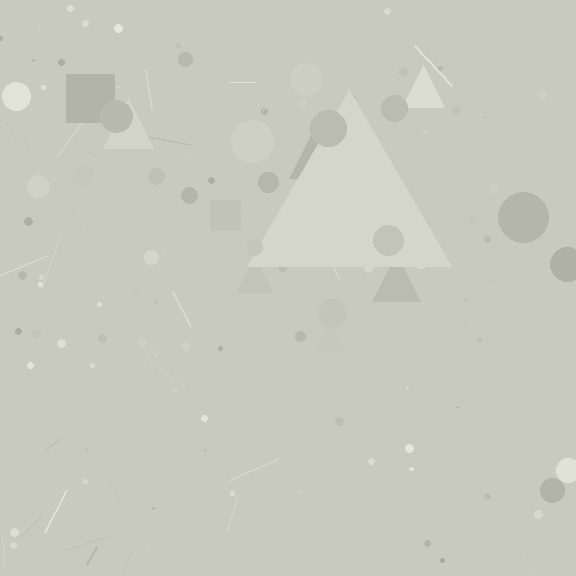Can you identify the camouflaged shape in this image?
The camouflaged shape is a triangle.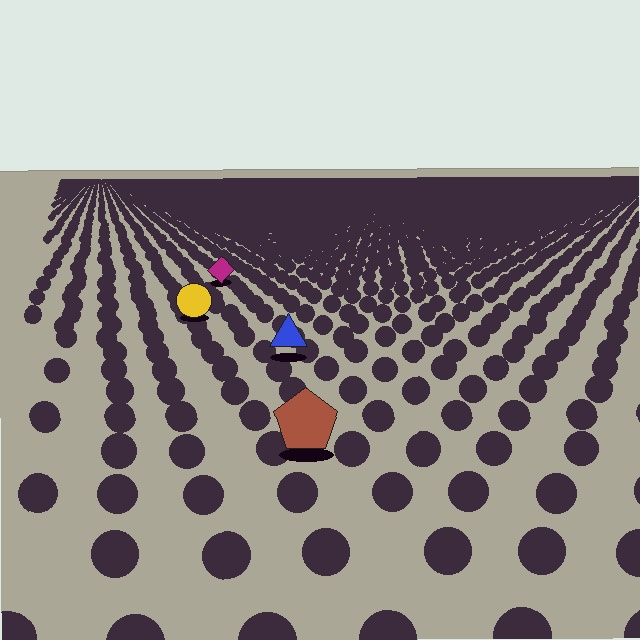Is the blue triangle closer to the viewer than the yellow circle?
Yes. The blue triangle is closer — you can tell from the texture gradient: the ground texture is coarser near it.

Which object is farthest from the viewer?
The magenta diamond is farthest from the viewer. It appears smaller and the ground texture around it is denser.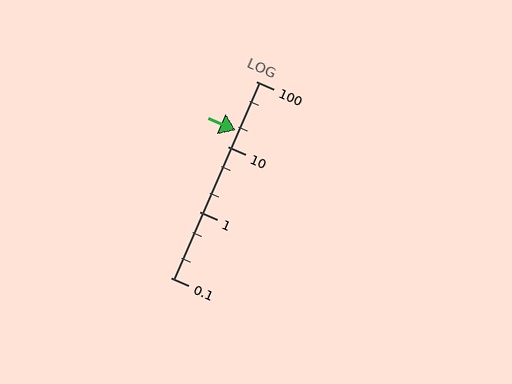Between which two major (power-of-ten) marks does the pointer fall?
The pointer is between 10 and 100.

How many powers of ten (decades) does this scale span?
The scale spans 3 decades, from 0.1 to 100.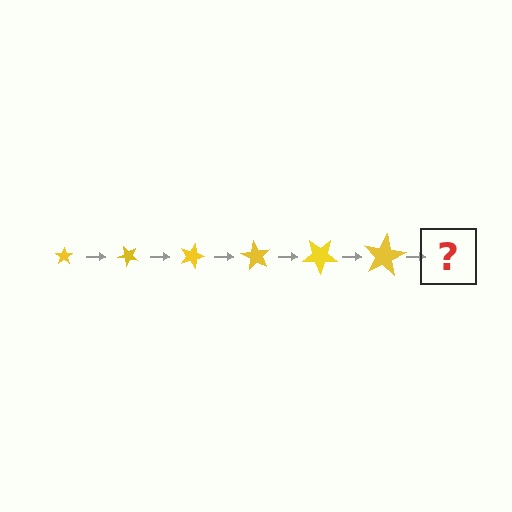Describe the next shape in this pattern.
It should be a star, larger than the previous one and rotated 270 degrees from the start.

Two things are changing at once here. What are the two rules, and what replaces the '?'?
The two rules are that the star grows larger each step and it rotates 45 degrees each step. The '?' should be a star, larger than the previous one and rotated 270 degrees from the start.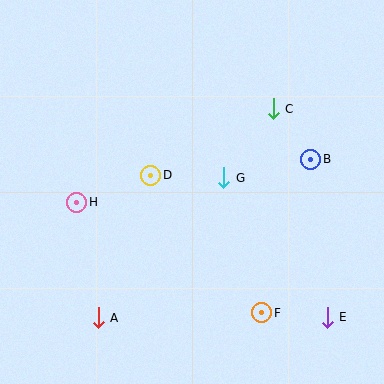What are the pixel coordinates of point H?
Point H is at (77, 202).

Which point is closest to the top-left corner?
Point H is closest to the top-left corner.